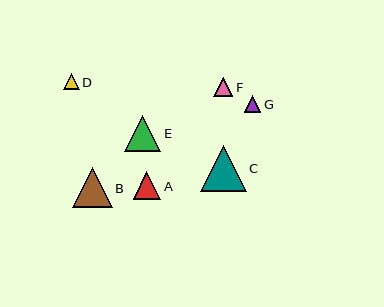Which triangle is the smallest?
Triangle D is the smallest with a size of approximately 16 pixels.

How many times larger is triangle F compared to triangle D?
Triangle F is approximately 1.2 times the size of triangle D.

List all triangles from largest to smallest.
From largest to smallest: C, B, E, A, F, G, D.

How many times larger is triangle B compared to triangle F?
Triangle B is approximately 2.1 times the size of triangle F.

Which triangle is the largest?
Triangle C is the largest with a size of approximately 46 pixels.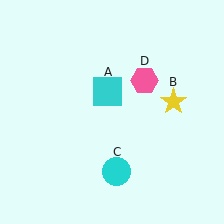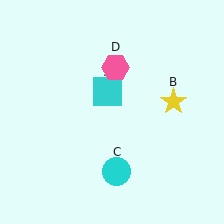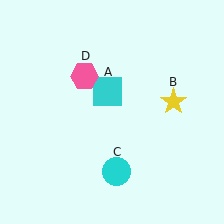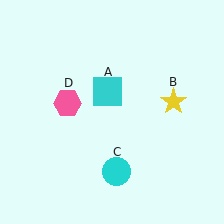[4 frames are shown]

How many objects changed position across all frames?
1 object changed position: pink hexagon (object D).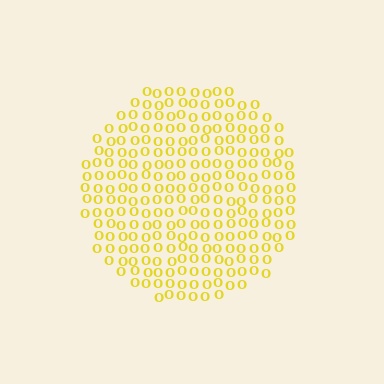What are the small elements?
The small elements are letter O's.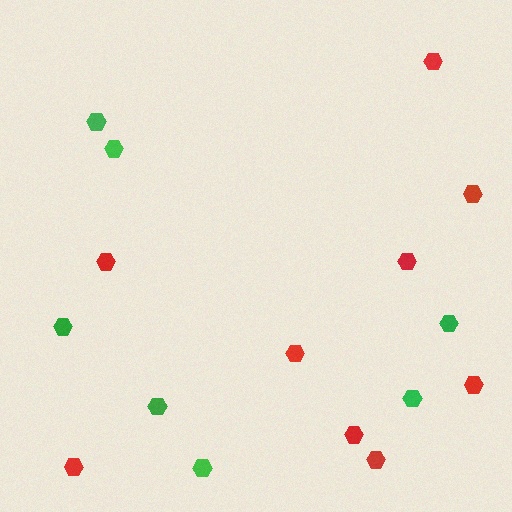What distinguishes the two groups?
There are 2 groups: one group of green hexagons (7) and one group of red hexagons (9).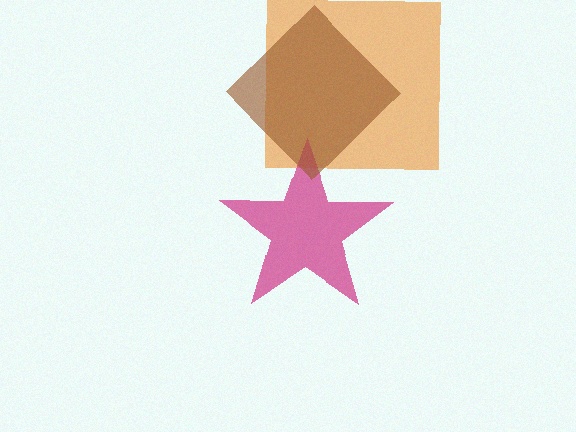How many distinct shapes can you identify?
There are 3 distinct shapes: an orange square, a magenta star, a brown diamond.